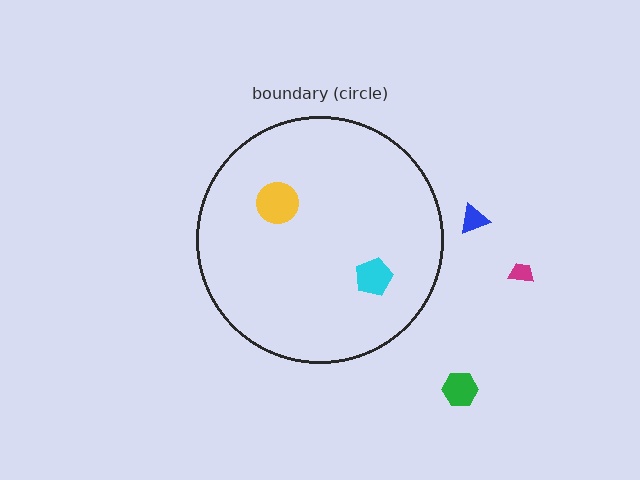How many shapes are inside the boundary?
2 inside, 3 outside.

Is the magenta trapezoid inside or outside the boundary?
Outside.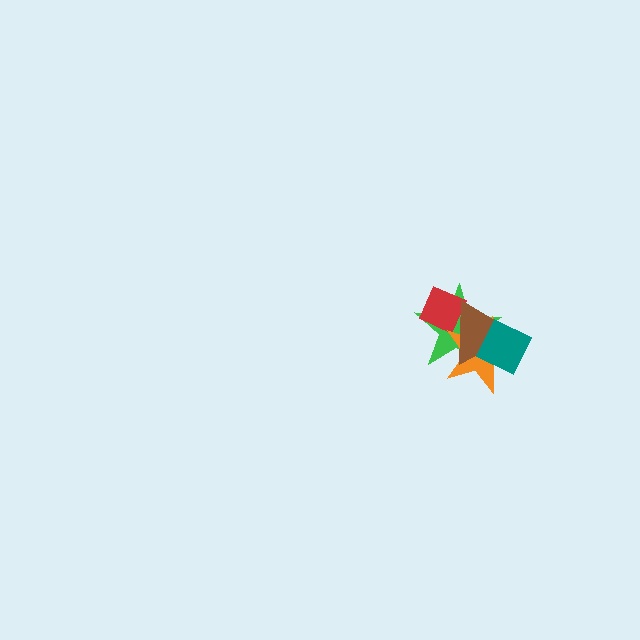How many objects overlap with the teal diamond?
3 objects overlap with the teal diamond.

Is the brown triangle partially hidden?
Yes, it is partially covered by another shape.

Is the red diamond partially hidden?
Yes, it is partially covered by another shape.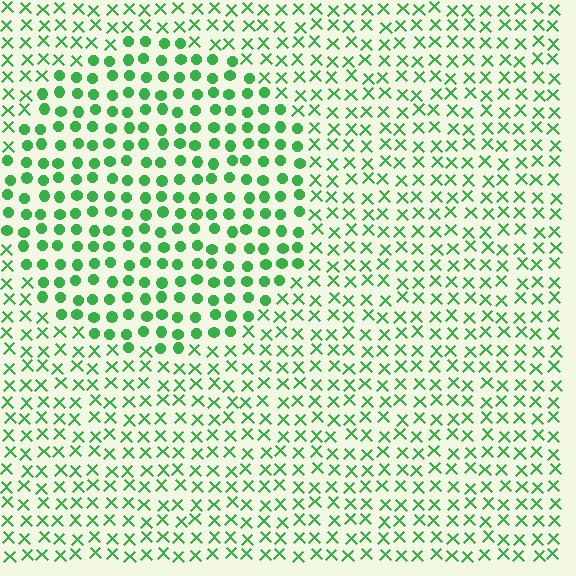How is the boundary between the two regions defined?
The boundary is defined by a change in element shape: circles inside vs. X marks outside. All elements share the same color and spacing.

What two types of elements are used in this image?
The image uses circles inside the circle region and X marks outside it.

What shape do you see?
I see a circle.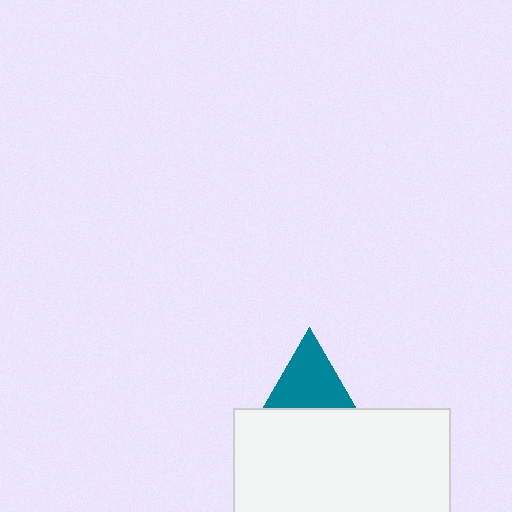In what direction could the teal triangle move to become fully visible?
The teal triangle could move up. That would shift it out from behind the white rectangle entirely.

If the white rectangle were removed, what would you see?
You would see the complete teal triangle.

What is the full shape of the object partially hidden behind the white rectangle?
The partially hidden object is a teal triangle.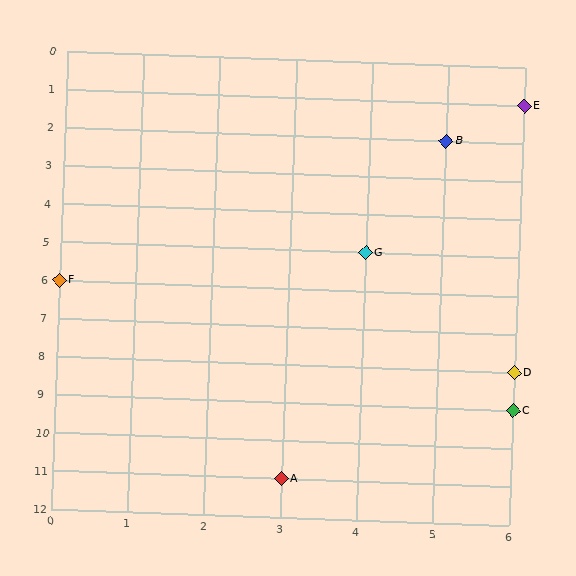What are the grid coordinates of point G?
Point G is at grid coordinates (4, 5).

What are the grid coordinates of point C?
Point C is at grid coordinates (6, 9).